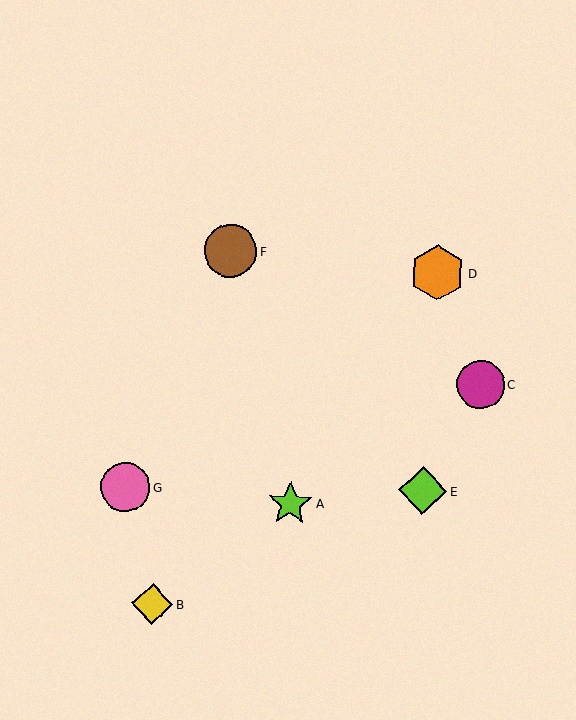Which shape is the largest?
The orange hexagon (labeled D) is the largest.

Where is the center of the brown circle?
The center of the brown circle is at (231, 251).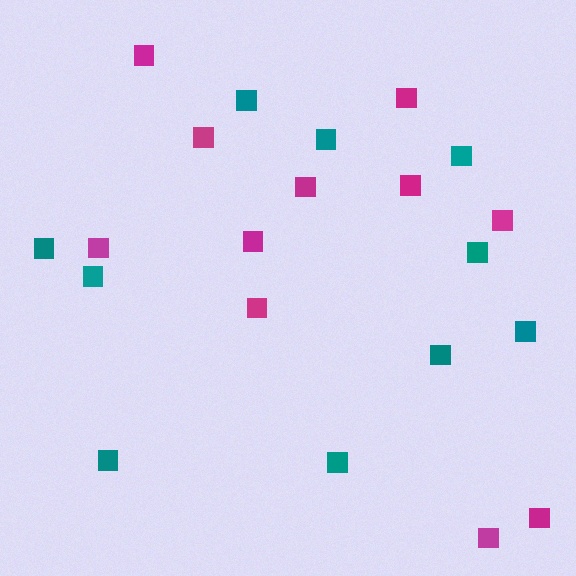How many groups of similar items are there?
There are 2 groups: one group of teal squares (10) and one group of magenta squares (11).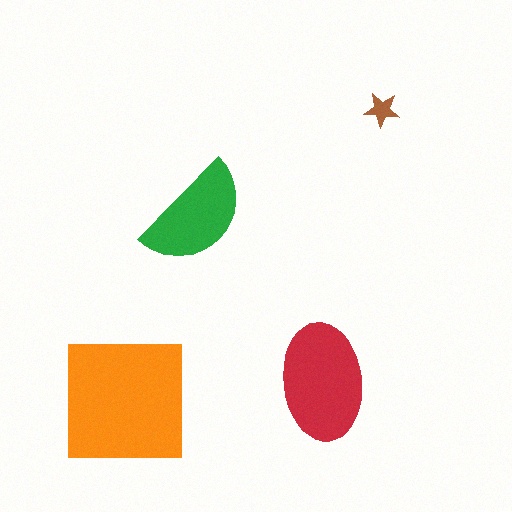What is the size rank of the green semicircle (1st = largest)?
3rd.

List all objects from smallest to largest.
The brown star, the green semicircle, the red ellipse, the orange square.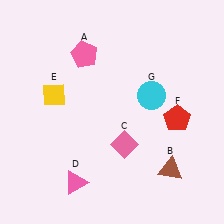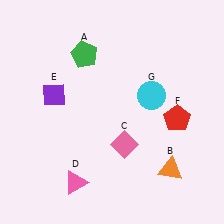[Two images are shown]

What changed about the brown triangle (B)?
In Image 1, B is brown. In Image 2, it changed to orange.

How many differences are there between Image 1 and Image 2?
There are 3 differences between the two images.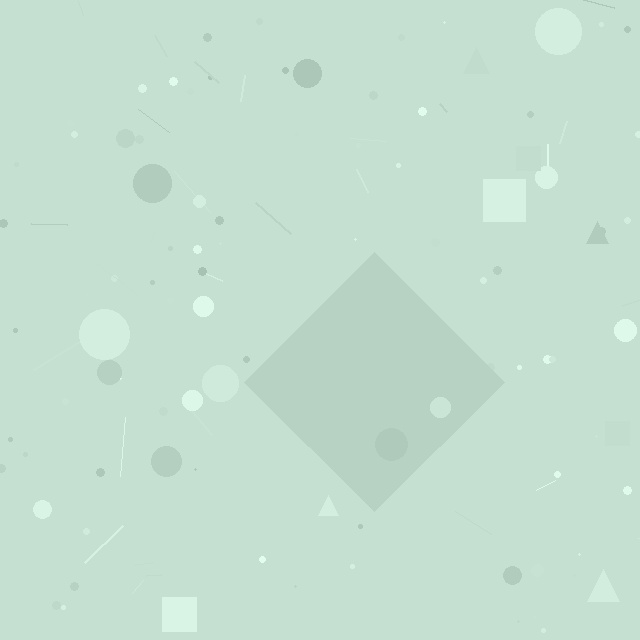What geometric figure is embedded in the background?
A diamond is embedded in the background.